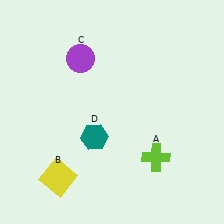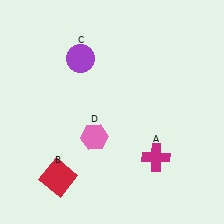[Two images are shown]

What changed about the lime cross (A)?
In Image 1, A is lime. In Image 2, it changed to magenta.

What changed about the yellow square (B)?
In Image 1, B is yellow. In Image 2, it changed to red.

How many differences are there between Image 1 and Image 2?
There are 3 differences between the two images.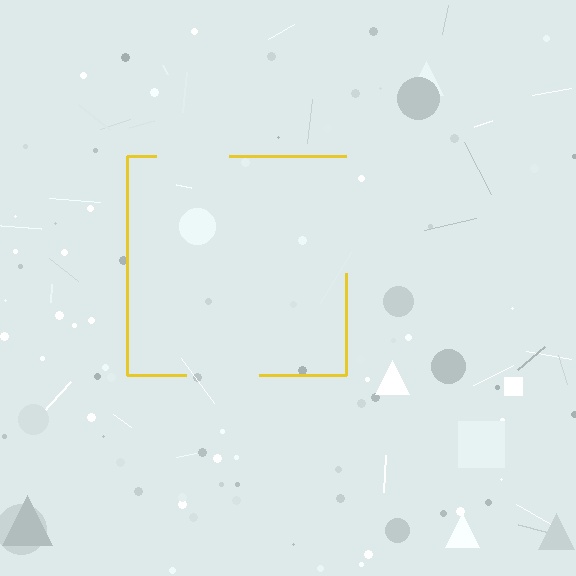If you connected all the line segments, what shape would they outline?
They would outline a square.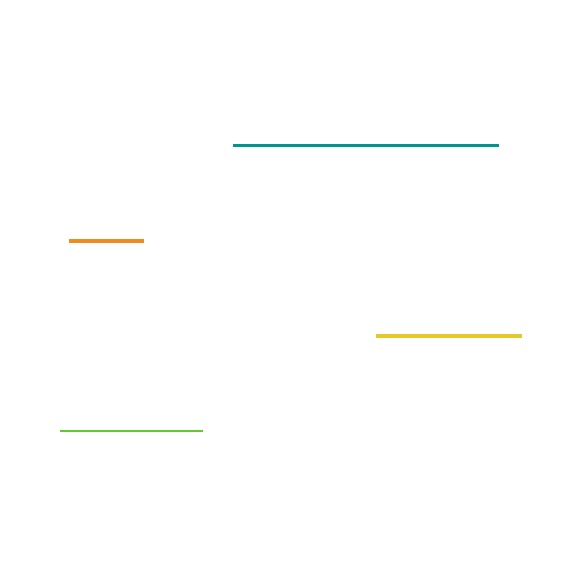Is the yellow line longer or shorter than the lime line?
The yellow line is longer than the lime line.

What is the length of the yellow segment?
The yellow segment is approximately 145 pixels long.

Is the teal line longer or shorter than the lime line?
The teal line is longer than the lime line.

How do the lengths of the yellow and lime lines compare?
The yellow and lime lines are approximately the same length.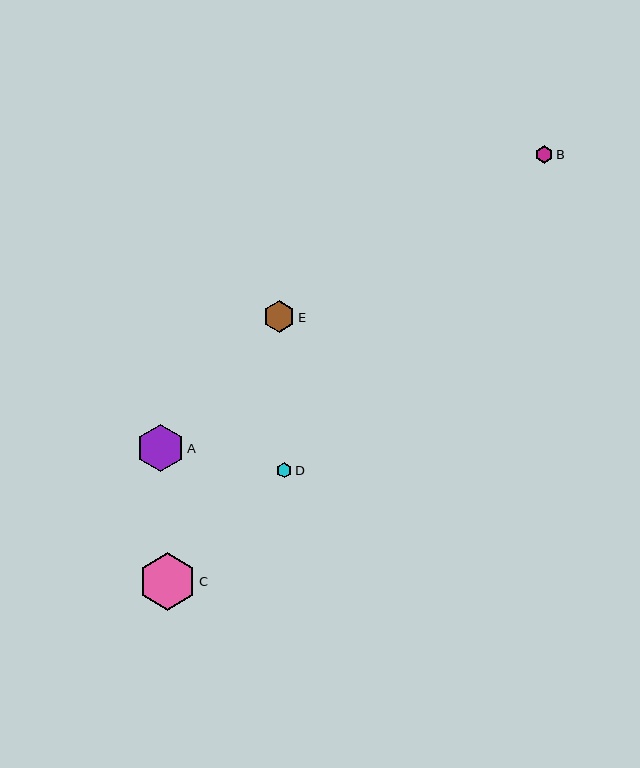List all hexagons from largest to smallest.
From largest to smallest: C, A, E, B, D.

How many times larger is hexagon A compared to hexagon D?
Hexagon A is approximately 3.1 times the size of hexagon D.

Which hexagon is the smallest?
Hexagon D is the smallest with a size of approximately 15 pixels.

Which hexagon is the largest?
Hexagon C is the largest with a size of approximately 57 pixels.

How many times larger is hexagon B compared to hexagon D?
Hexagon B is approximately 1.1 times the size of hexagon D.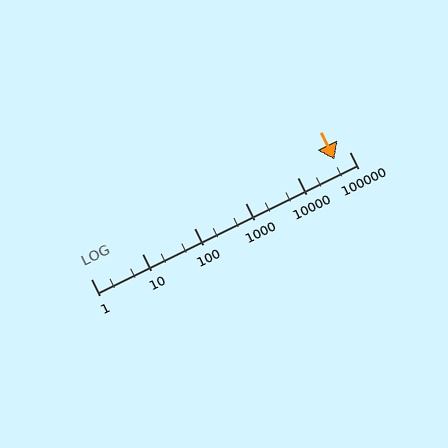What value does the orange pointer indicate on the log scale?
The pointer indicates approximately 51000.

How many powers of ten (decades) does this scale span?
The scale spans 5 decades, from 1 to 100000.